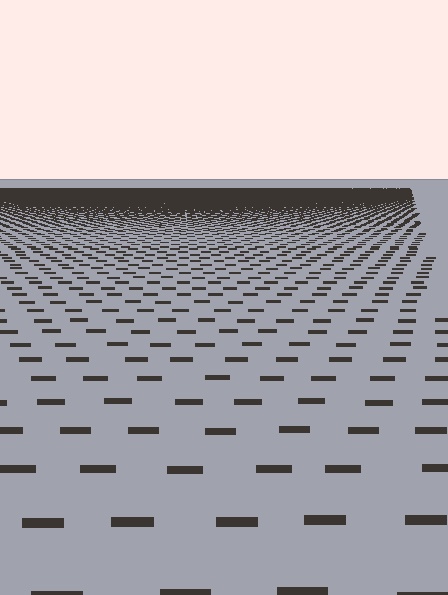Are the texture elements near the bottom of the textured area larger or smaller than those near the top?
Larger. Near the bottom, elements are closer to the viewer and appear at a bigger on-screen size.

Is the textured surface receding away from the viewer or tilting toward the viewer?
The surface is receding away from the viewer. Texture elements get smaller and denser toward the top.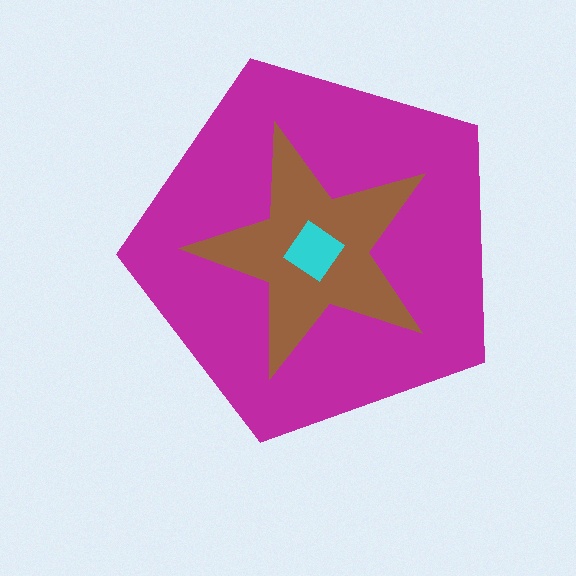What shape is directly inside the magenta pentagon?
The brown star.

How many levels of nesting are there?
3.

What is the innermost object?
The cyan diamond.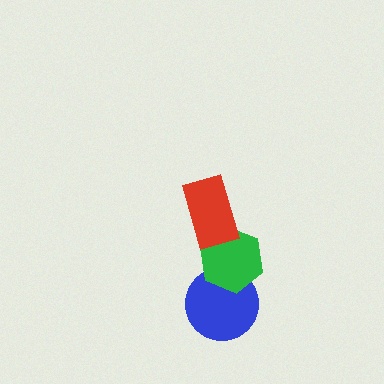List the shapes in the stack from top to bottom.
From top to bottom: the red rectangle, the green hexagon, the blue circle.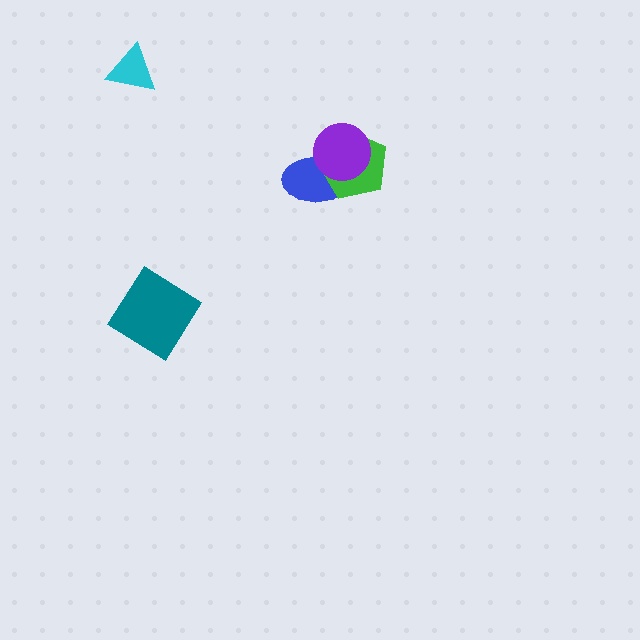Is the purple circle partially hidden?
No, no other shape covers it.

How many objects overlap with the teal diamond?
0 objects overlap with the teal diamond.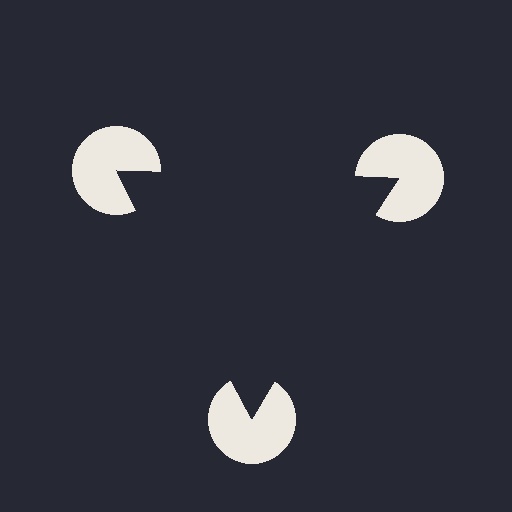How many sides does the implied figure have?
3 sides.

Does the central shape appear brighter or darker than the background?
It typically appears slightly darker than the background, even though no actual brightness change is drawn.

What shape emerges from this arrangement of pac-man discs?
An illusory triangle — its edges are inferred from the aligned wedge cuts in the pac-man discs, not physically drawn.